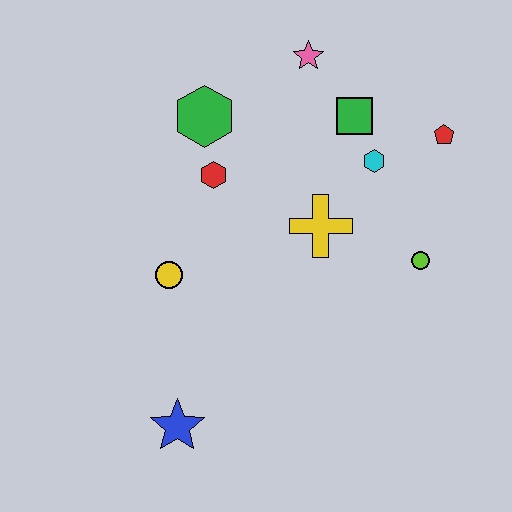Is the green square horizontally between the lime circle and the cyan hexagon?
No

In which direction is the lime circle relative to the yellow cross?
The lime circle is to the right of the yellow cross.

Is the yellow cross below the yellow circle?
No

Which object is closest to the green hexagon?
The red hexagon is closest to the green hexagon.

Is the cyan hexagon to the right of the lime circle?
No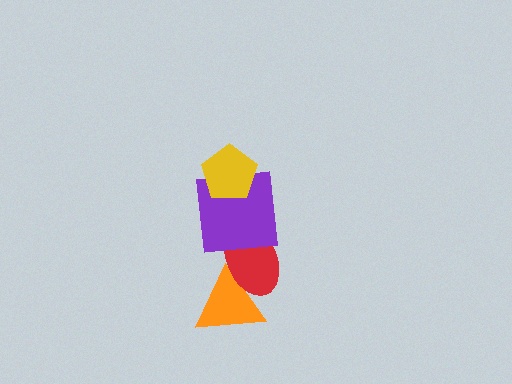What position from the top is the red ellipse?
The red ellipse is 3rd from the top.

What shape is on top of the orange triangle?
The red ellipse is on top of the orange triangle.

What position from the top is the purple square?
The purple square is 2nd from the top.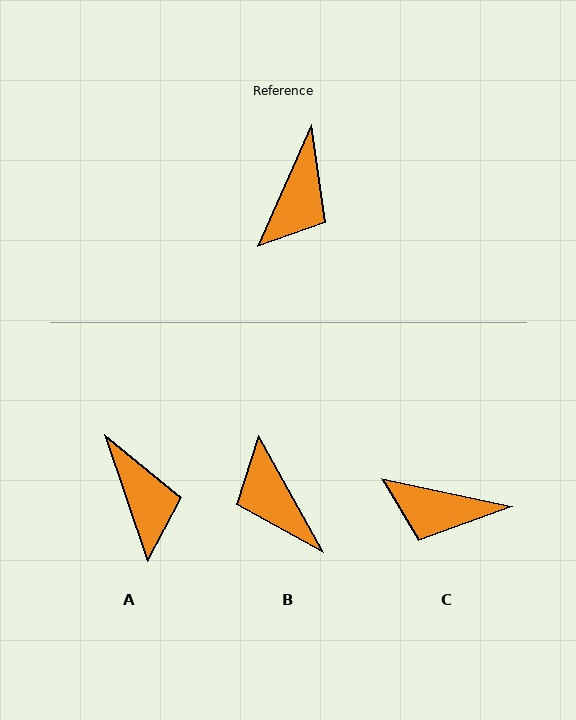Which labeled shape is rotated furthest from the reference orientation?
B, about 127 degrees away.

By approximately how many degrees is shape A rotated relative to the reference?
Approximately 43 degrees counter-clockwise.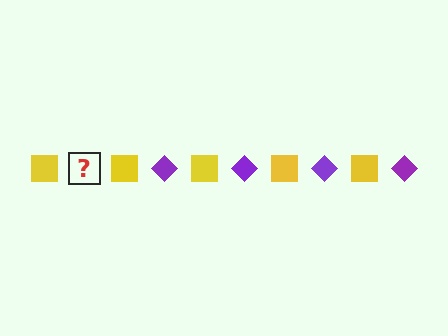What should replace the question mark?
The question mark should be replaced with a purple diamond.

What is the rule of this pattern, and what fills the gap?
The rule is that the pattern alternates between yellow square and purple diamond. The gap should be filled with a purple diamond.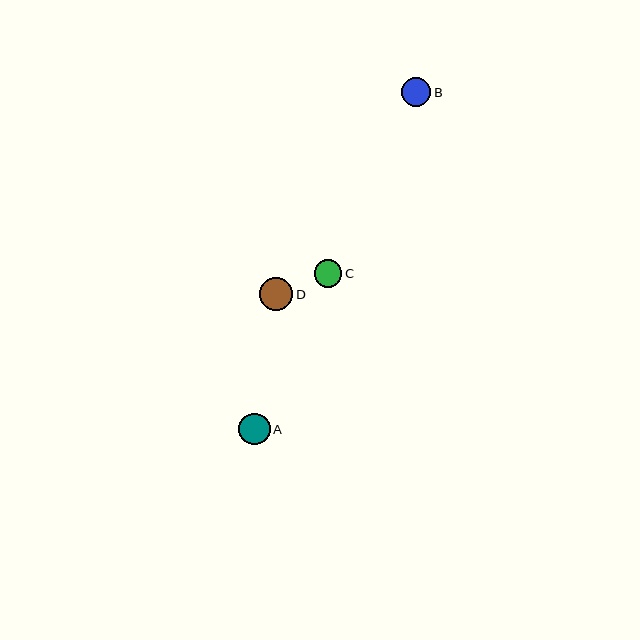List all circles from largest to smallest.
From largest to smallest: D, A, B, C.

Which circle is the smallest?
Circle C is the smallest with a size of approximately 28 pixels.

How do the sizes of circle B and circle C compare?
Circle B and circle C are approximately the same size.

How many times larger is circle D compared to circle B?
Circle D is approximately 1.1 times the size of circle B.